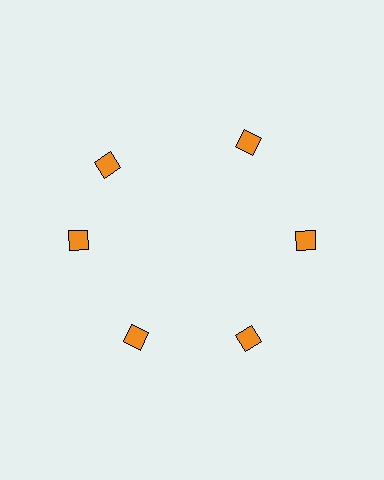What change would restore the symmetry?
The symmetry would be restored by rotating it back into even spacing with its neighbors so that all 6 diamonds sit at equal angles and equal distance from the center.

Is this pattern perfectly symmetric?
No. The 6 orange diamonds are arranged in a ring, but one element near the 11 o'clock position is rotated out of alignment along the ring, breaking the 6-fold rotational symmetry.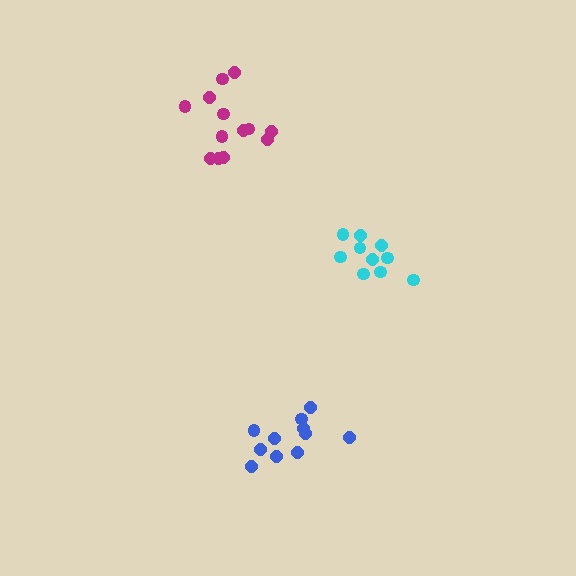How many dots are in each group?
Group 1: 13 dots, Group 2: 11 dots, Group 3: 10 dots (34 total).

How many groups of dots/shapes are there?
There are 3 groups.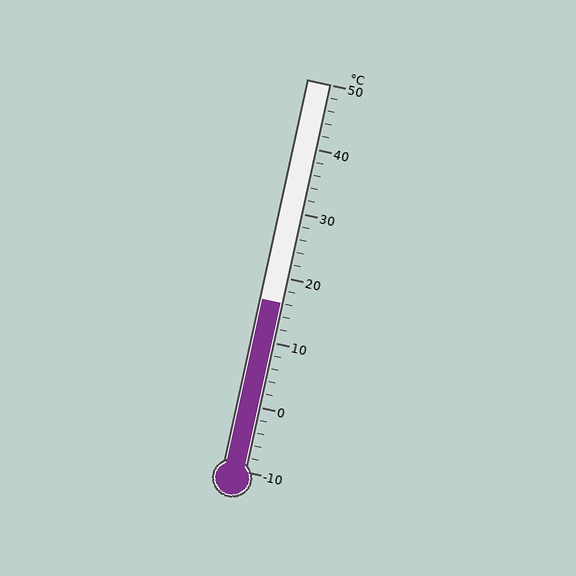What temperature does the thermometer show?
The thermometer shows approximately 16°C.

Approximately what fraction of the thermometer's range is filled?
The thermometer is filled to approximately 45% of its range.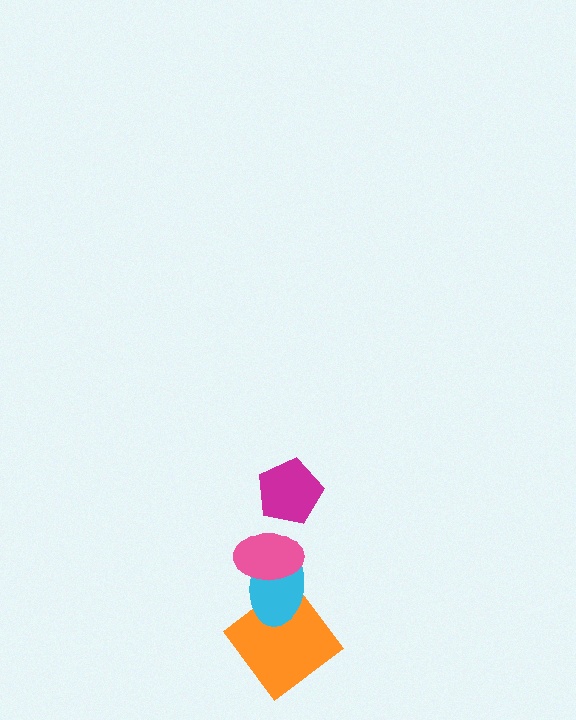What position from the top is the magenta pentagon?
The magenta pentagon is 1st from the top.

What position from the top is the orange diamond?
The orange diamond is 4th from the top.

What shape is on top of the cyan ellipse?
The pink ellipse is on top of the cyan ellipse.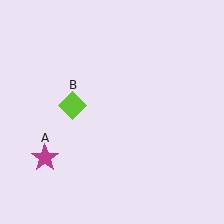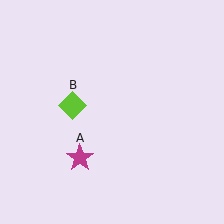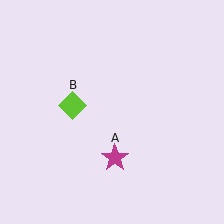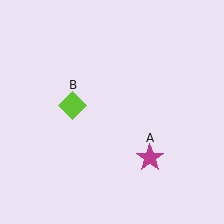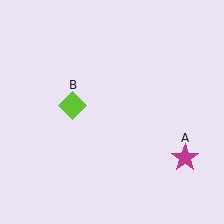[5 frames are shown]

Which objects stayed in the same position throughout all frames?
Lime diamond (object B) remained stationary.